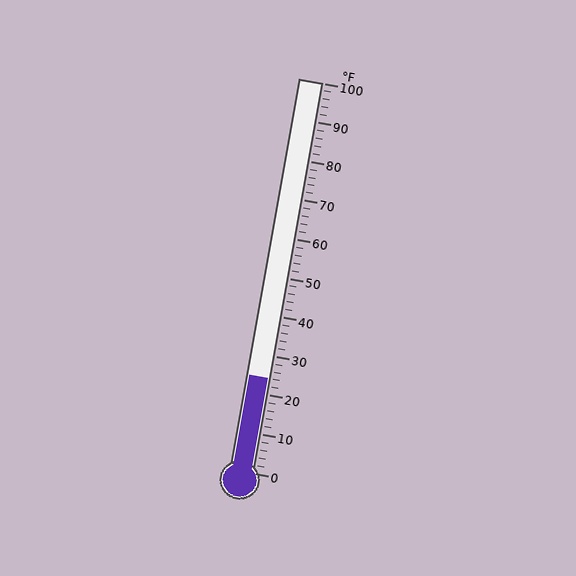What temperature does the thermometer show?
The thermometer shows approximately 24°F.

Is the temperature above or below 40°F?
The temperature is below 40°F.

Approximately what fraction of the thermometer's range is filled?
The thermometer is filled to approximately 25% of its range.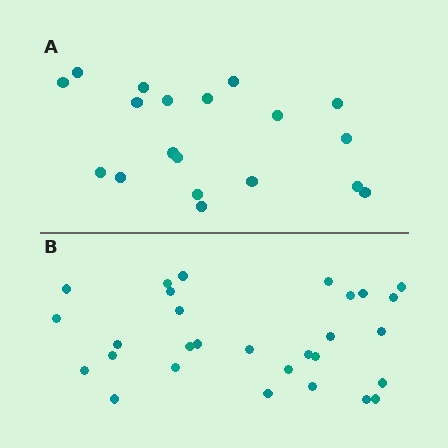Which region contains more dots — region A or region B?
Region B (the bottom region) has more dots.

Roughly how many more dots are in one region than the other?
Region B has roughly 10 or so more dots than region A.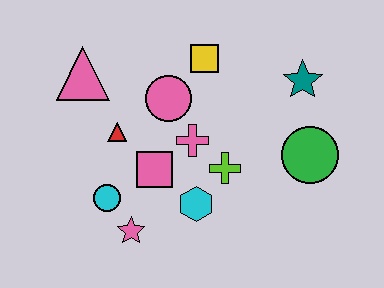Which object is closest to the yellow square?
The pink circle is closest to the yellow square.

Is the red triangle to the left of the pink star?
Yes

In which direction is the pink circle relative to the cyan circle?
The pink circle is above the cyan circle.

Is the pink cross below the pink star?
No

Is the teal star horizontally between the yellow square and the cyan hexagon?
No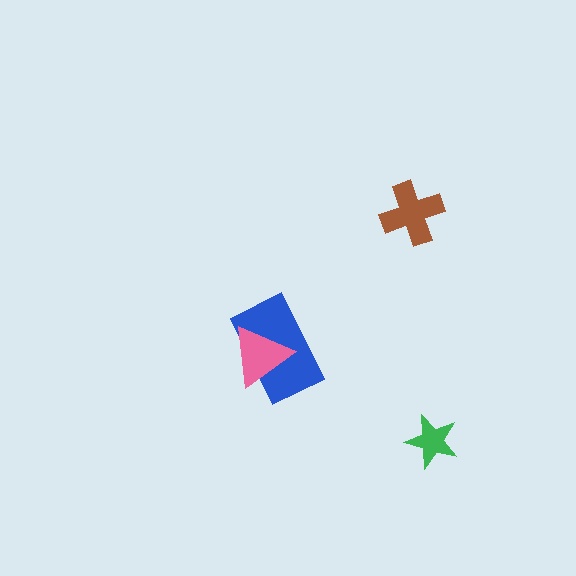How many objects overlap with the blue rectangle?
1 object overlaps with the blue rectangle.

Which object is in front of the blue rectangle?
The pink triangle is in front of the blue rectangle.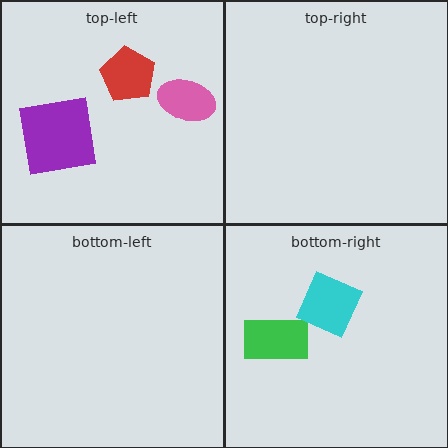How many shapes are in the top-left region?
3.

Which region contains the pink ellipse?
The top-left region.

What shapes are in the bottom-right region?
The green rectangle, the cyan diamond.